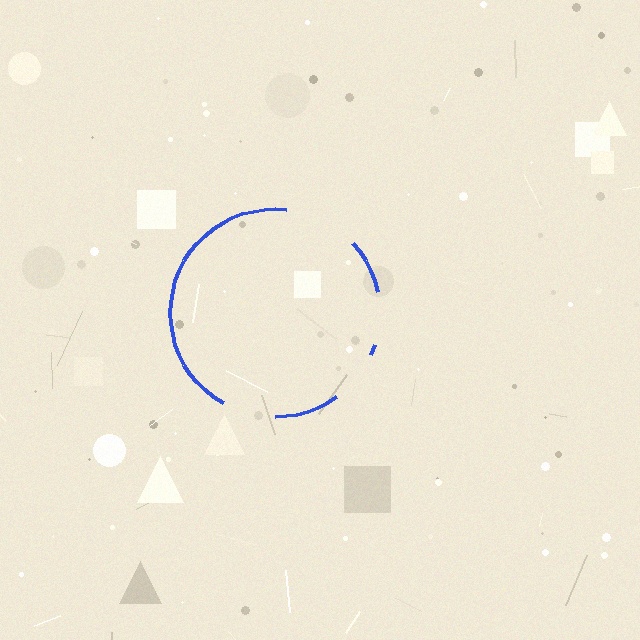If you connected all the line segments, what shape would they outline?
They would outline a circle.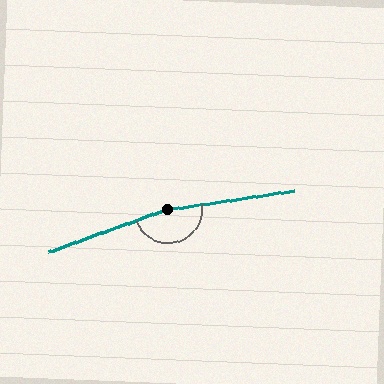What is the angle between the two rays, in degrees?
Approximately 168 degrees.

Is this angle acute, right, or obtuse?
It is obtuse.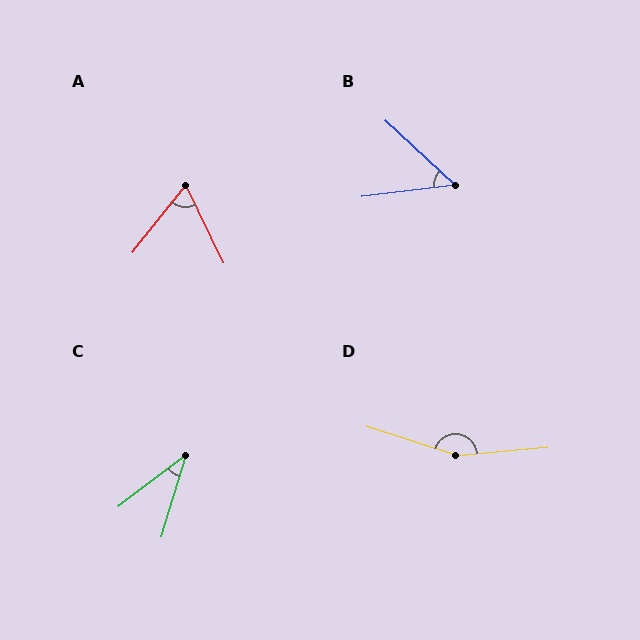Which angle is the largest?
D, at approximately 157 degrees.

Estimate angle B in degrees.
Approximately 49 degrees.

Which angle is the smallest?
C, at approximately 36 degrees.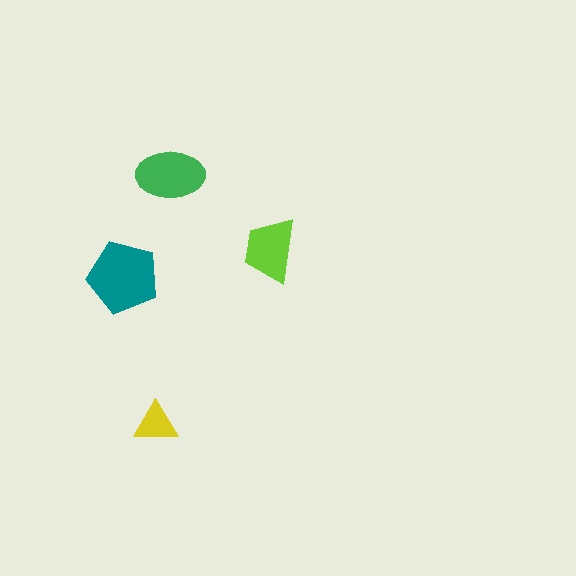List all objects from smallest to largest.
The yellow triangle, the lime trapezoid, the green ellipse, the teal pentagon.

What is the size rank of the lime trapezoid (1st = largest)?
3rd.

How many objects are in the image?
There are 4 objects in the image.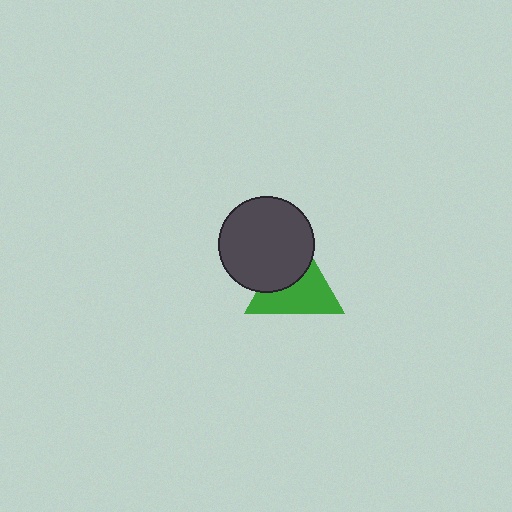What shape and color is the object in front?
The object in front is a dark gray circle.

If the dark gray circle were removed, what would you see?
You would see the complete green triangle.